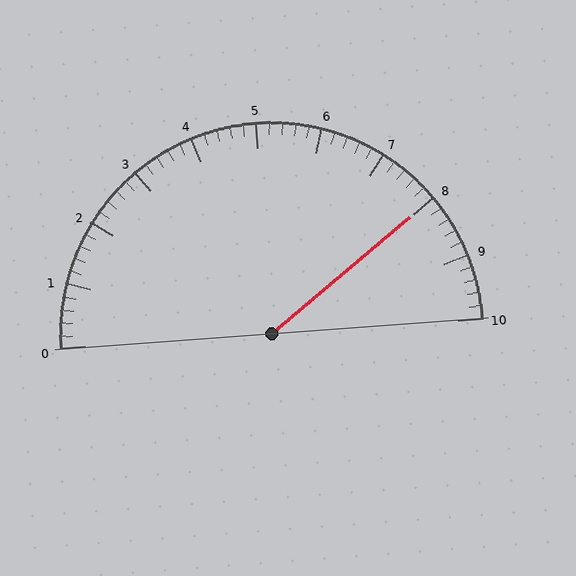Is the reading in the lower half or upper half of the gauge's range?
The reading is in the upper half of the range (0 to 10).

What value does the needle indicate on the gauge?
The needle indicates approximately 8.0.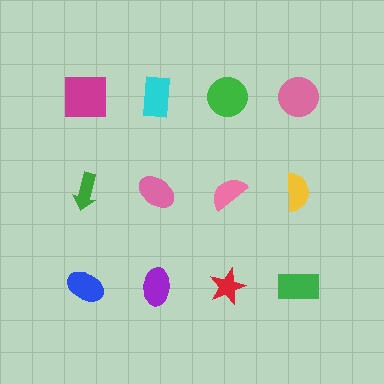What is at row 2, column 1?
A green arrow.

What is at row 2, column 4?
A yellow semicircle.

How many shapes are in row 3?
4 shapes.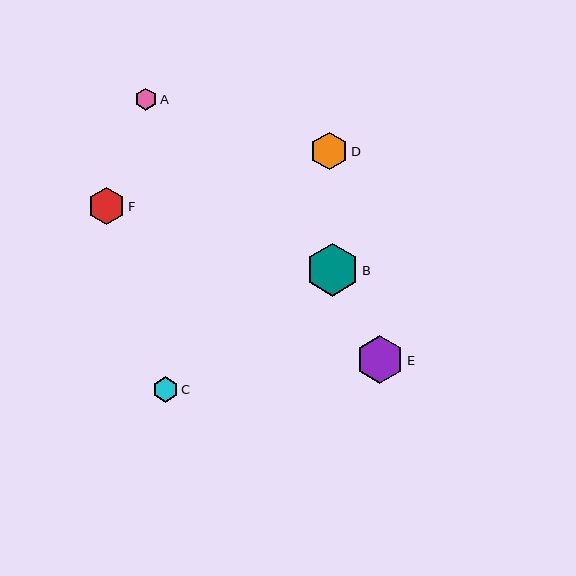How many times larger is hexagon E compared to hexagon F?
Hexagon E is approximately 1.3 times the size of hexagon F.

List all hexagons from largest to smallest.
From largest to smallest: B, E, D, F, C, A.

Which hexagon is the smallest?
Hexagon A is the smallest with a size of approximately 22 pixels.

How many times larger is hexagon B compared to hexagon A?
Hexagon B is approximately 2.4 times the size of hexagon A.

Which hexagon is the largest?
Hexagon B is the largest with a size of approximately 53 pixels.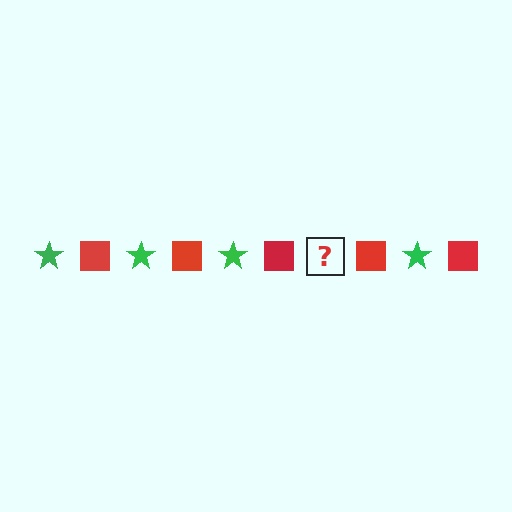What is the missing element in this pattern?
The missing element is a green star.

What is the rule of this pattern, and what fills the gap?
The rule is that the pattern alternates between green star and red square. The gap should be filled with a green star.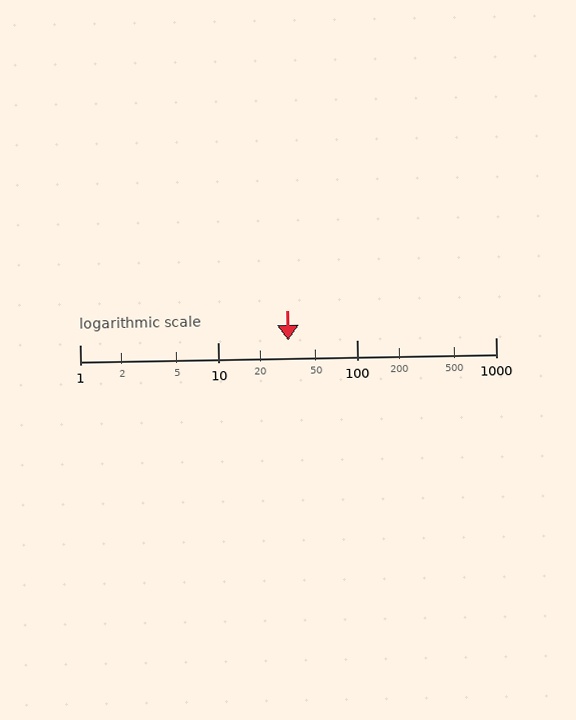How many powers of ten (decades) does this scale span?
The scale spans 3 decades, from 1 to 1000.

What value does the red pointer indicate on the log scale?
The pointer indicates approximately 32.